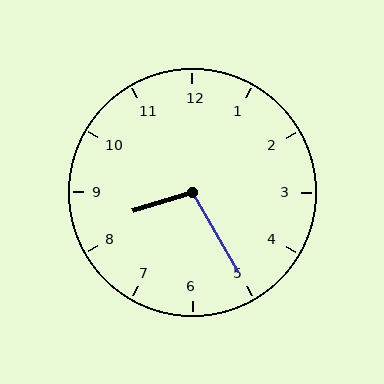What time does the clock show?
8:25.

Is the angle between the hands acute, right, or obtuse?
It is obtuse.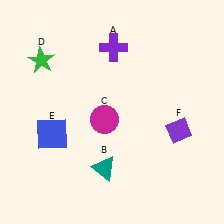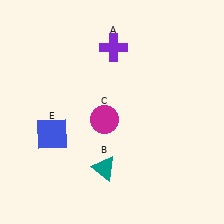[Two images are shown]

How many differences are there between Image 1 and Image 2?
There are 2 differences between the two images.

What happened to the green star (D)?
The green star (D) was removed in Image 2. It was in the top-left area of Image 1.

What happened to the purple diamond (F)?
The purple diamond (F) was removed in Image 2. It was in the bottom-right area of Image 1.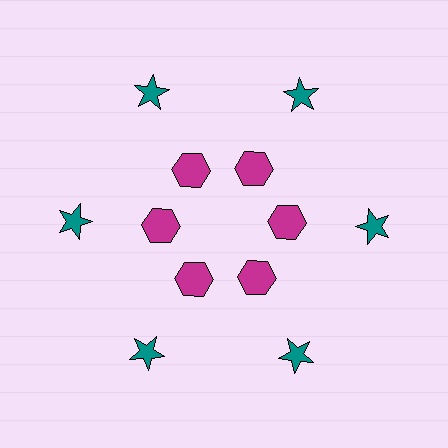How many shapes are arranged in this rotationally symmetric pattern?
There are 12 shapes, arranged in 6 groups of 2.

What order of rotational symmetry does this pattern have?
This pattern has 6-fold rotational symmetry.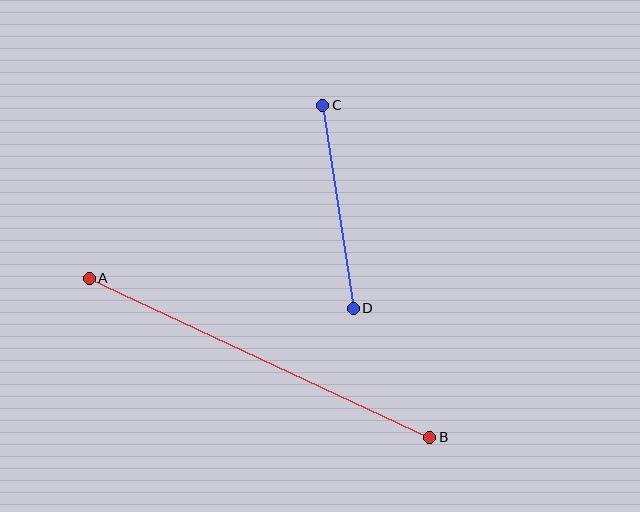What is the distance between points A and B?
The distance is approximately 376 pixels.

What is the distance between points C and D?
The distance is approximately 205 pixels.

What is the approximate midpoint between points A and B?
The midpoint is at approximately (260, 358) pixels.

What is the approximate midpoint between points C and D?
The midpoint is at approximately (338, 207) pixels.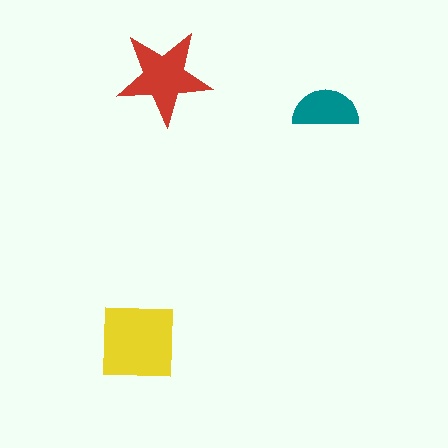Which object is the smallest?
The teal semicircle.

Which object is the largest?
The yellow square.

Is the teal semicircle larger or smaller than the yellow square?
Smaller.